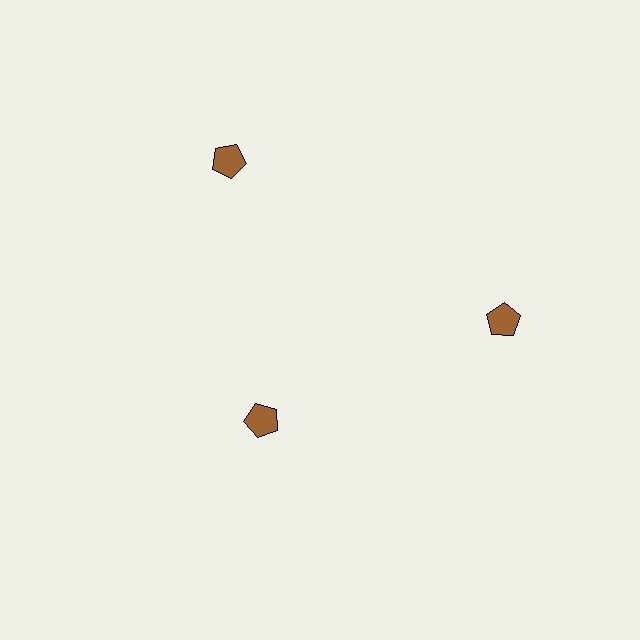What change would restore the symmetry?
The symmetry would be restored by moving it outward, back onto the ring so that all 3 pentagons sit at equal angles and equal distance from the center.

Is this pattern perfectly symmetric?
No. The 3 brown pentagons are arranged in a ring, but one element near the 7 o'clock position is pulled inward toward the center, breaking the 3-fold rotational symmetry.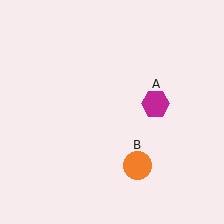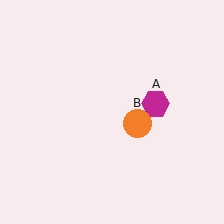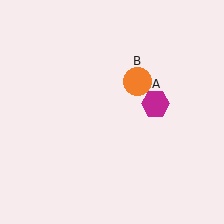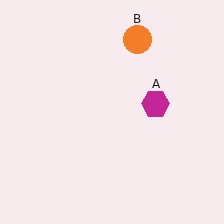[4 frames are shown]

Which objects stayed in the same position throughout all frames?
Magenta hexagon (object A) remained stationary.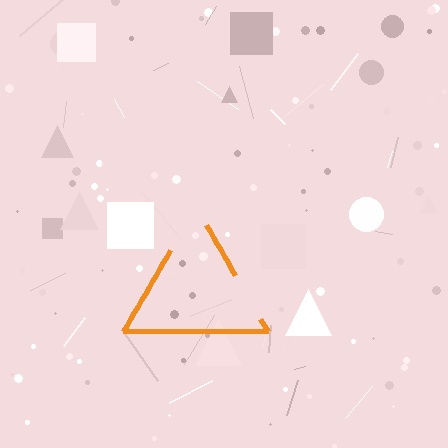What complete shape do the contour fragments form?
The contour fragments form a triangle.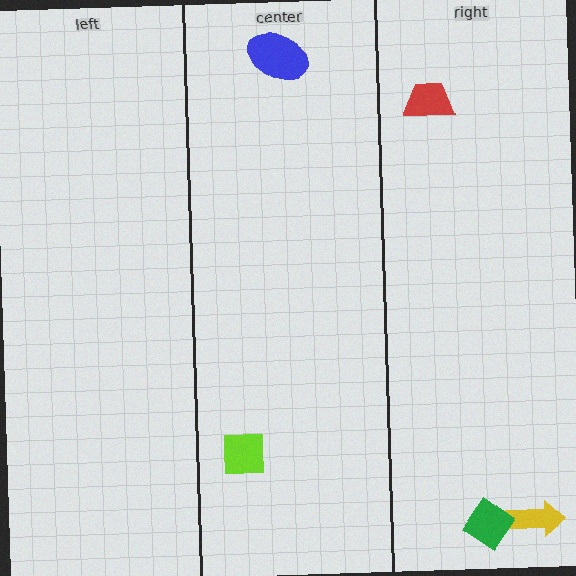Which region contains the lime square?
The center region.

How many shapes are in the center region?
2.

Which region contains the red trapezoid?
The right region.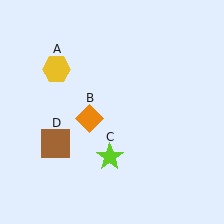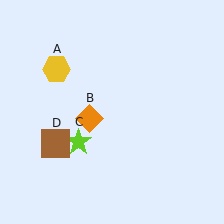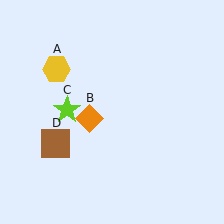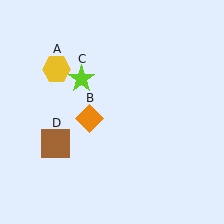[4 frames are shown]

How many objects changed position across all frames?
1 object changed position: lime star (object C).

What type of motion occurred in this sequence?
The lime star (object C) rotated clockwise around the center of the scene.